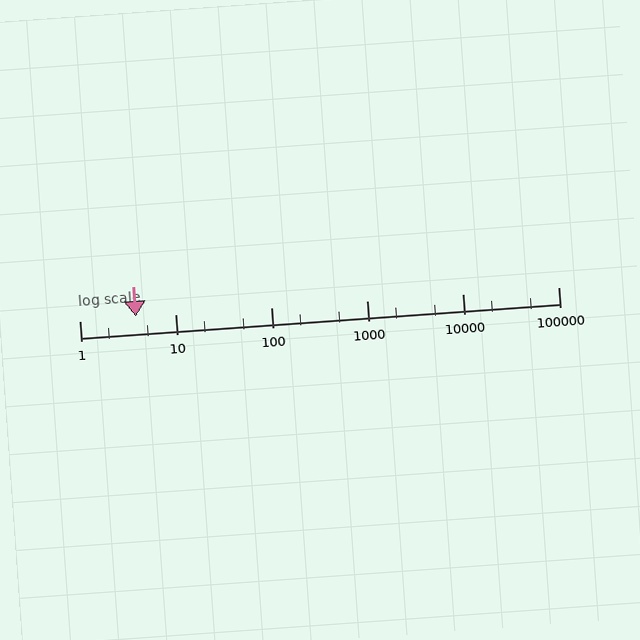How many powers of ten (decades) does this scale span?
The scale spans 5 decades, from 1 to 100000.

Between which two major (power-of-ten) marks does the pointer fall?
The pointer is between 1 and 10.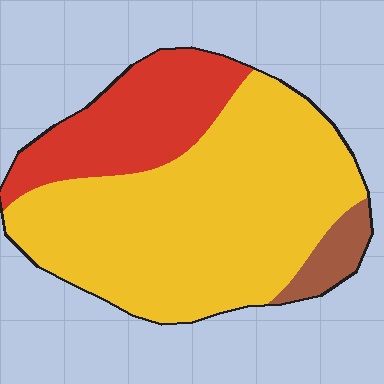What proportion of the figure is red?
Red covers 25% of the figure.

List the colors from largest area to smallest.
From largest to smallest: yellow, red, brown.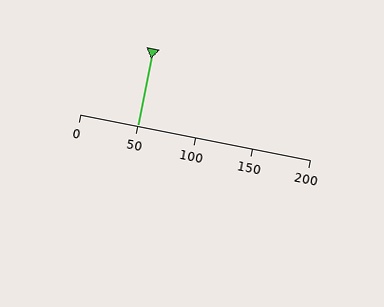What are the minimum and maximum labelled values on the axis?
The axis runs from 0 to 200.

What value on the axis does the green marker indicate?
The marker indicates approximately 50.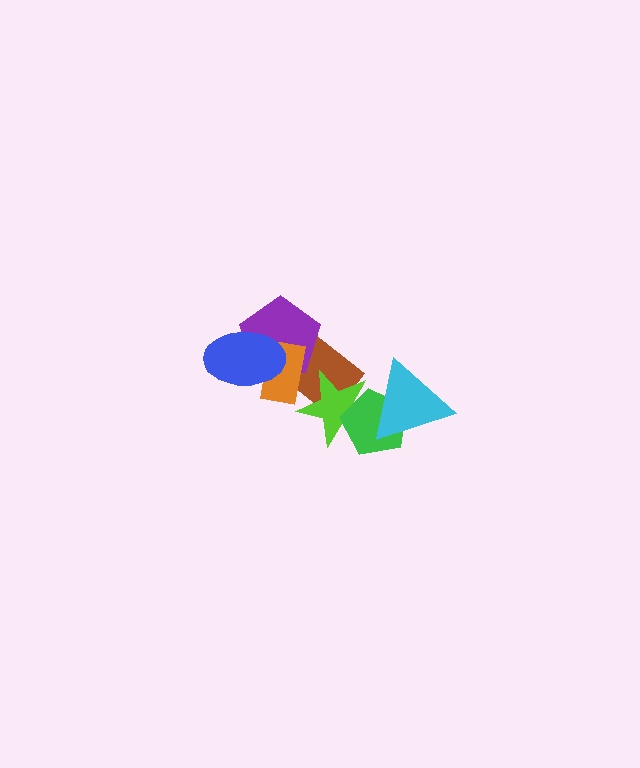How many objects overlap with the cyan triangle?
2 objects overlap with the cyan triangle.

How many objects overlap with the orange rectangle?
3 objects overlap with the orange rectangle.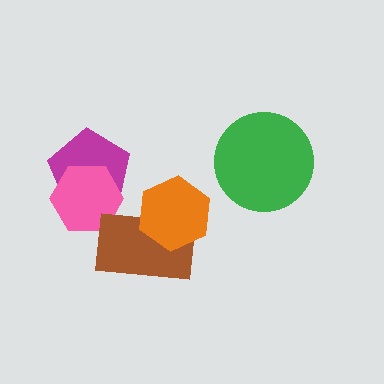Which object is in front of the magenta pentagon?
The pink hexagon is in front of the magenta pentagon.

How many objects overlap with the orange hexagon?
1 object overlaps with the orange hexagon.